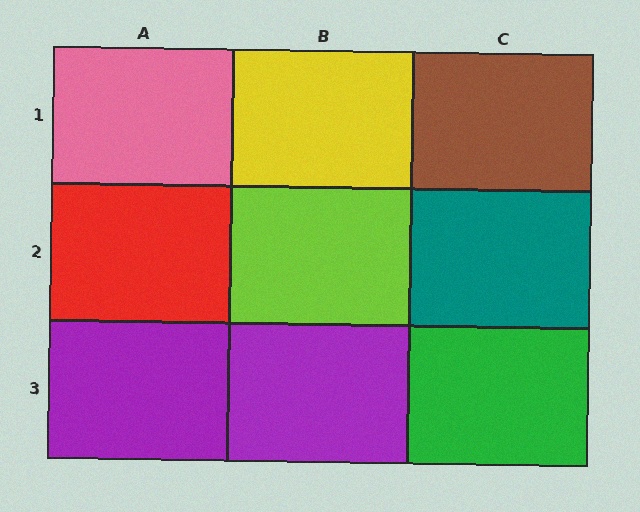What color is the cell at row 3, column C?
Green.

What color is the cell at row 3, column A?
Purple.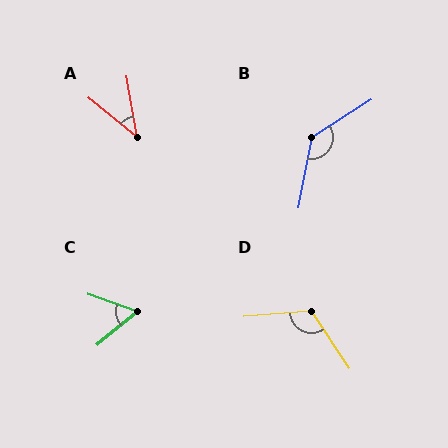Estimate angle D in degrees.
Approximately 119 degrees.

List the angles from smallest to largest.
A (41°), C (59°), D (119°), B (133°).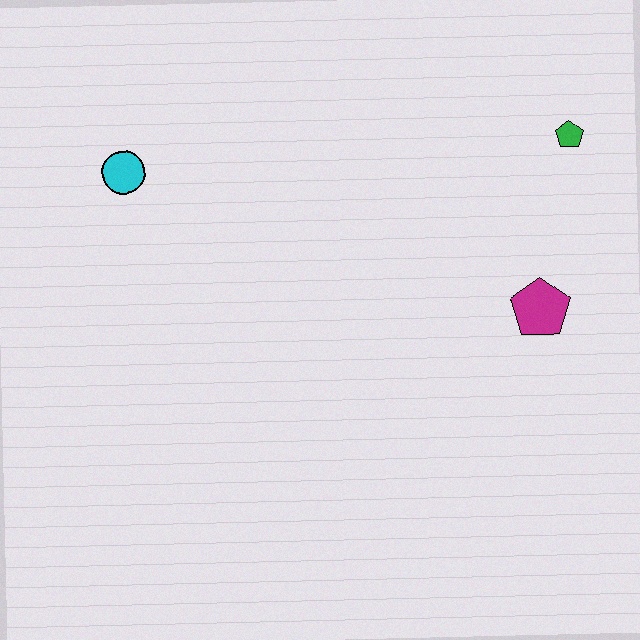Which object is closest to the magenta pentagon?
The green pentagon is closest to the magenta pentagon.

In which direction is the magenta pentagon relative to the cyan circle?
The magenta pentagon is to the right of the cyan circle.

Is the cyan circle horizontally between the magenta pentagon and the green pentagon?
No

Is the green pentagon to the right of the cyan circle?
Yes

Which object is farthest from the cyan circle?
The green pentagon is farthest from the cyan circle.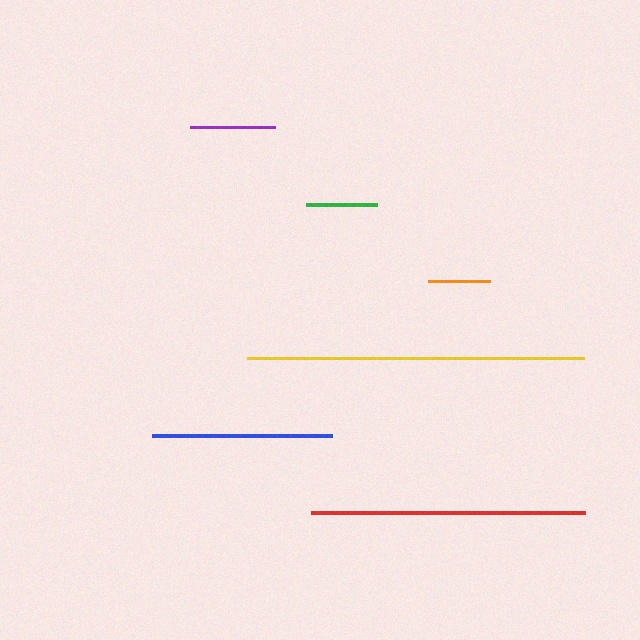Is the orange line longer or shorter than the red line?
The red line is longer than the orange line.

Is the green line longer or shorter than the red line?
The red line is longer than the green line.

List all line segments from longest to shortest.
From longest to shortest: yellow, red, blue, purple, green, orange.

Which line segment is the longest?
The yellow line is the longest at approximately 337 pixels.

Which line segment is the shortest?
The orange line is the shortest at approximately 61 pixels.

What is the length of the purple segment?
The purple segment is approximately 85 pixels long.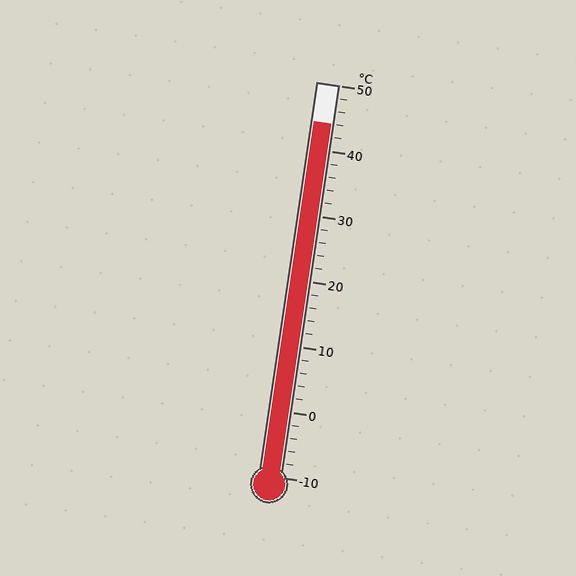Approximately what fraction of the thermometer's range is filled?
The thermometer is filled to approximately 90% of its range.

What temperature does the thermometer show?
The thermometer shows approximately 44°C.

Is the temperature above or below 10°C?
The temperature is above 10°C.